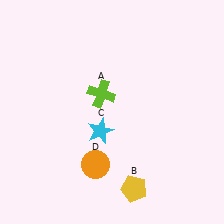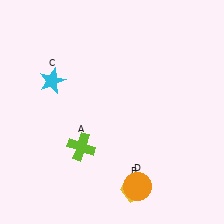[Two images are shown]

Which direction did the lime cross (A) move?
The lime cross (A) moved down.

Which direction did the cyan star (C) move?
The cyan star (C) moved up.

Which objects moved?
The objects that moved are: the lime cross (A), the cyan star (C), the orange circle (D).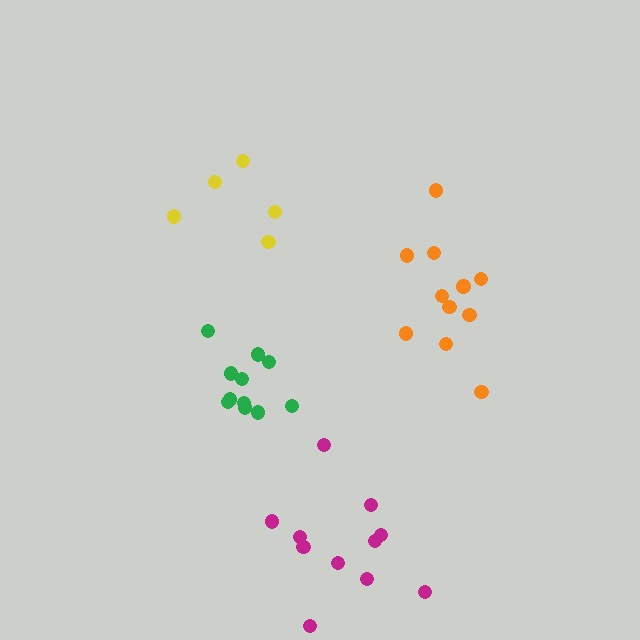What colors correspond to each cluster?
The clusters are colored: yellow, green, orange, magenta.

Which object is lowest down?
The magenta cluster is bottommost.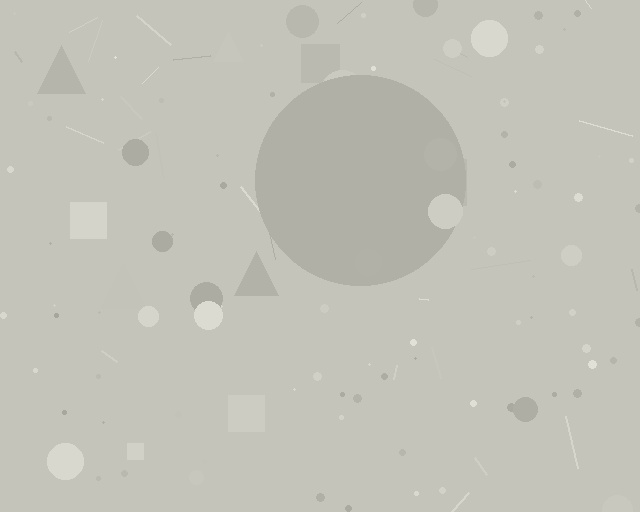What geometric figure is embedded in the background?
A circle is embedded in the background.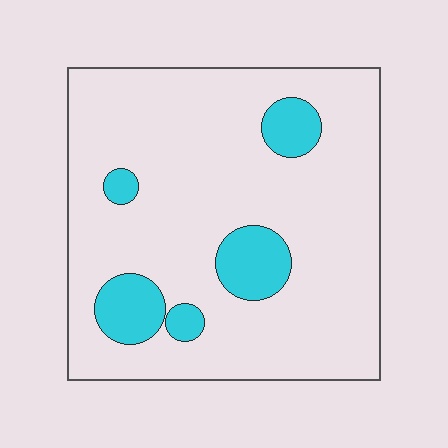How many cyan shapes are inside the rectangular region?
5.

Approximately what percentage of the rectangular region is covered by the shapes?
Approximately 15%.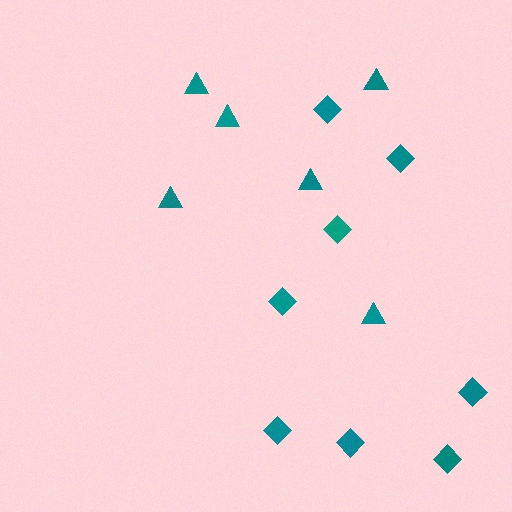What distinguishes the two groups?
There are 2 groups: one group of triangles (6) and one group of diamonds (8).